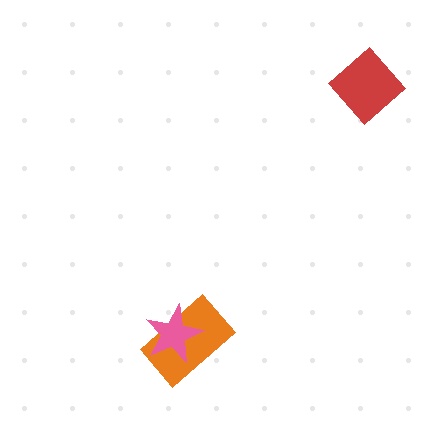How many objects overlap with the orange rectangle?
1 object overlaps with the orange rectangle.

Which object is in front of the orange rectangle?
The pink star is in front of the orange rectangle.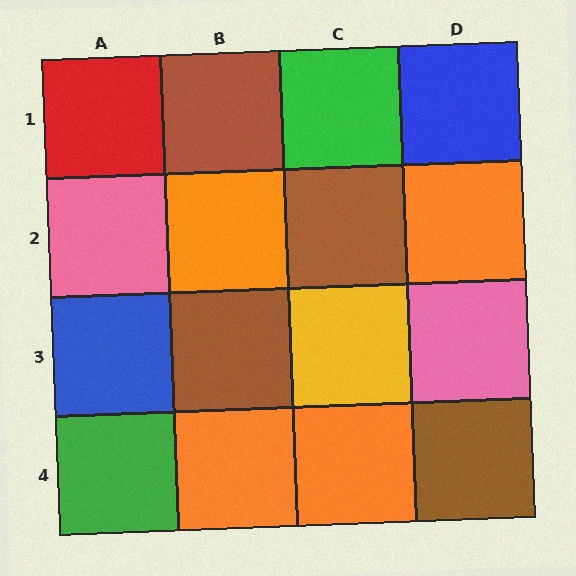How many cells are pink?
2 cells are pink.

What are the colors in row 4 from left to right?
Green, orange, orange, brown.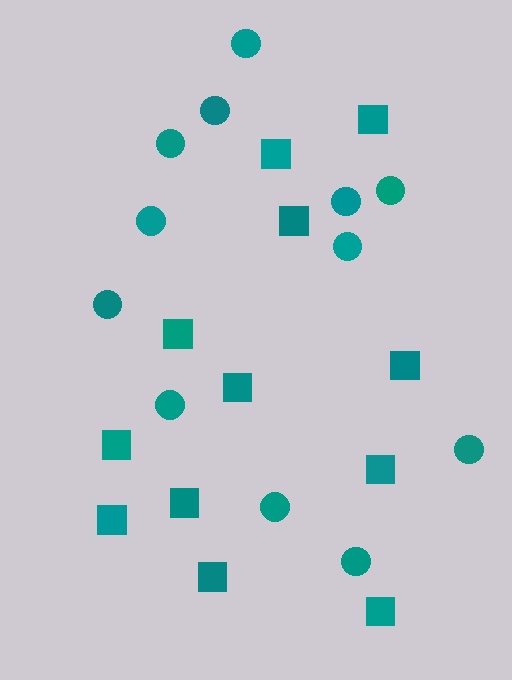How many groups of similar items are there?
There are 2 groups: one group of squares (12) and one group of circles (12).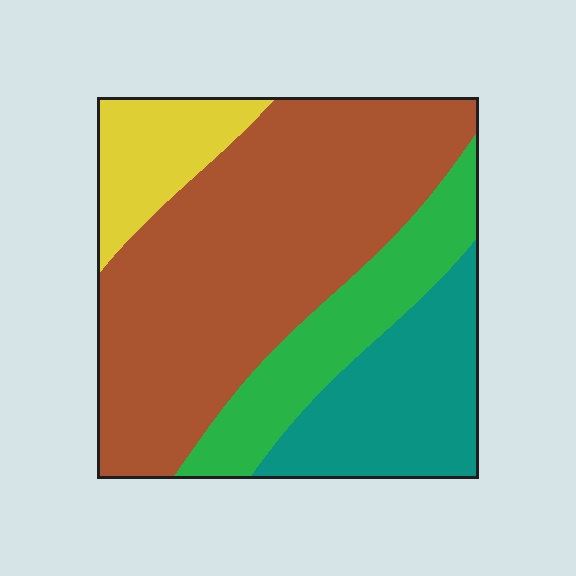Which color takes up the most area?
Brown, at roughly 50%.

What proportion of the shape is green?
Green covers around 15% of the shape.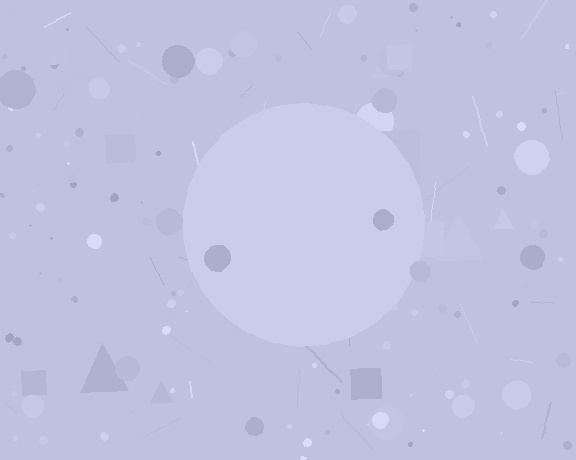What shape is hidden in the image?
A circle is hidden in the image.